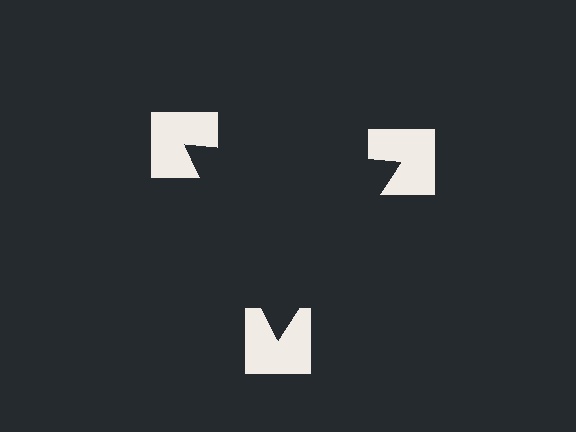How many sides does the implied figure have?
3 sides.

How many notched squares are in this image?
There are 3 — one at each vertex of the illusory triangle.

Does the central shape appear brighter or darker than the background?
It typically appears slightly darker than the background, even though no actual brightness change is drawn.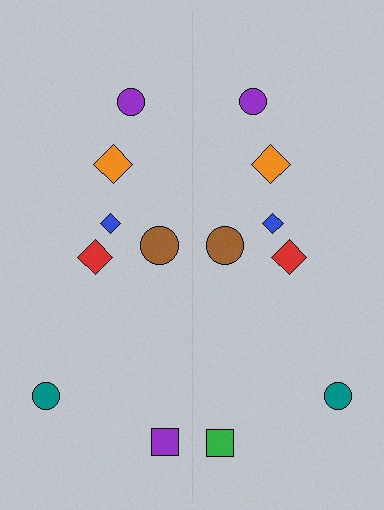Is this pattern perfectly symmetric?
No, the pattern is not perfectly symmetric. The green square on the right side breaks the symmetry — its mirror counterpart is purple.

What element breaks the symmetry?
The green square on the right side breaks the symmetry — its mirror counterpart is purple.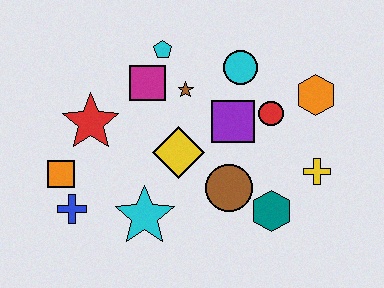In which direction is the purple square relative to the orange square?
The purple square is to the right of the orange square.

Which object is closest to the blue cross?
The orange square is closest to the blue cross.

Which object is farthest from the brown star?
The blue cross is farthest from the brown star.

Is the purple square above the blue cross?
Yes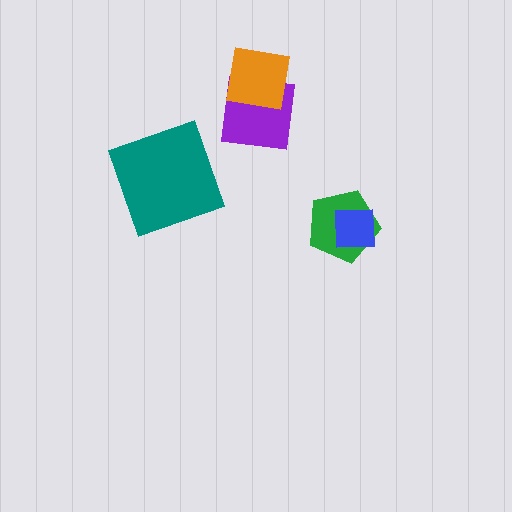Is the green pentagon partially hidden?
Yes, it is partially covered by another shape.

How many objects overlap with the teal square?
0 objects overlap with the teal square.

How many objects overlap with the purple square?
1 object overlaps with the purple square.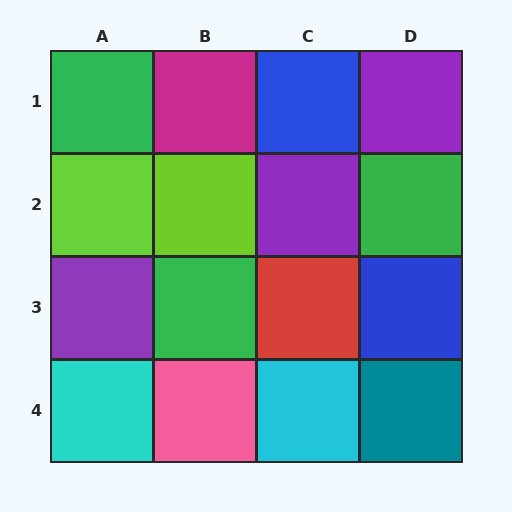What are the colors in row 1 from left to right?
Green, magenta, blue, purple.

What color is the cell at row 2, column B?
Lime.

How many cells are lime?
2 cells are lime.